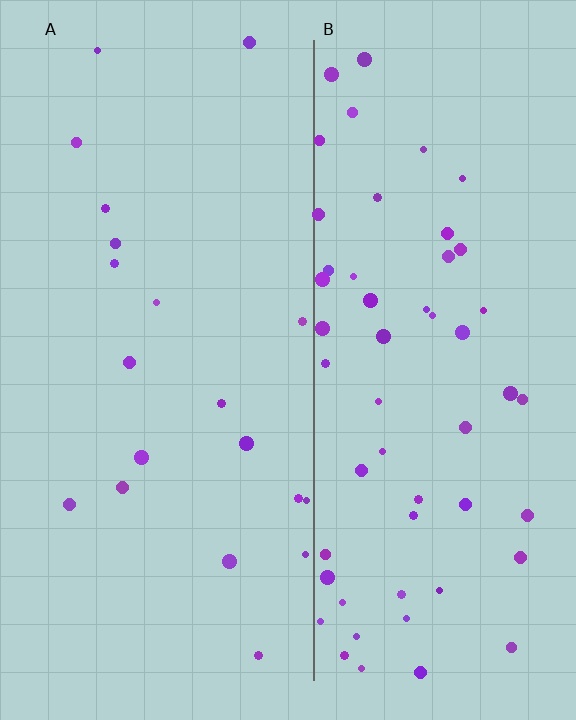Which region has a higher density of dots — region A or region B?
B (the right).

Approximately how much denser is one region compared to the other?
Approximately 2.9× — region B over region A.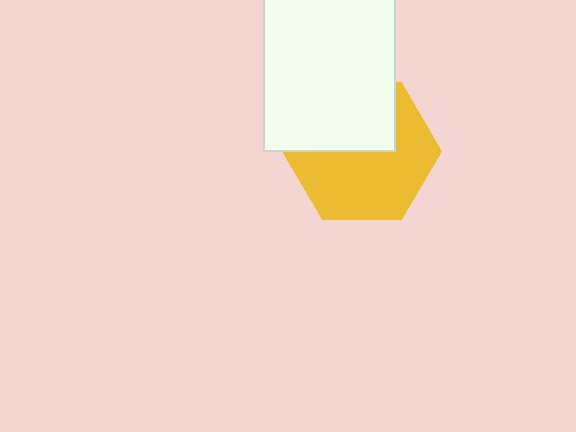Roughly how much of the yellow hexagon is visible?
About half of it is visible (roughly 60%).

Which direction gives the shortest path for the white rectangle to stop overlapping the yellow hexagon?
Moving up gives the shortest separation.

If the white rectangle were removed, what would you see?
You would see the complete yellow hexagon.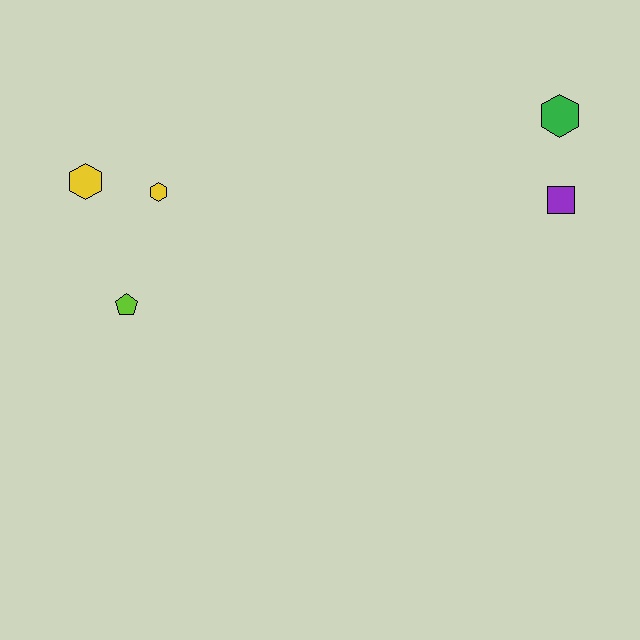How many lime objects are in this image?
There is 1 lime object.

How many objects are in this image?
There are 5 objects.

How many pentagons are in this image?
There is 1 pentagon.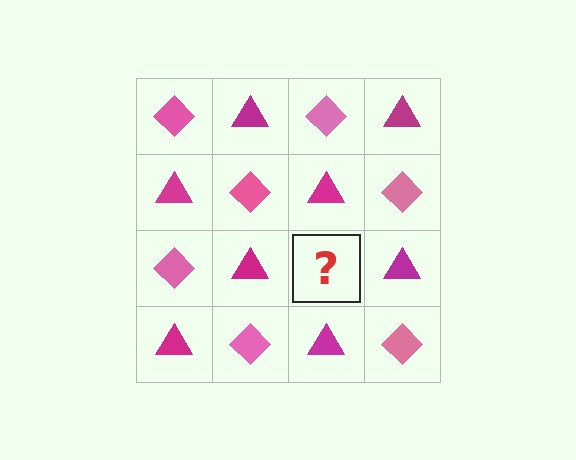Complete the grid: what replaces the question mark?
The question mark should be replaced with a pink diamond.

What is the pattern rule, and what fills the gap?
The rule is that it alternates pink diamond and magenta triangle in a checkerboard pattern. The gap should be filled with a pink diamond.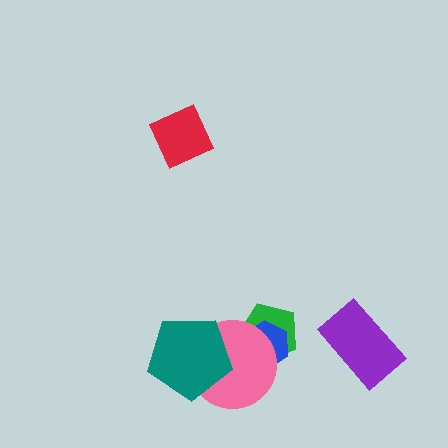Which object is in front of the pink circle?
The teal pentagon is in front of the pink circle.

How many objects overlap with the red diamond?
0 objects overlap with the red diamond.